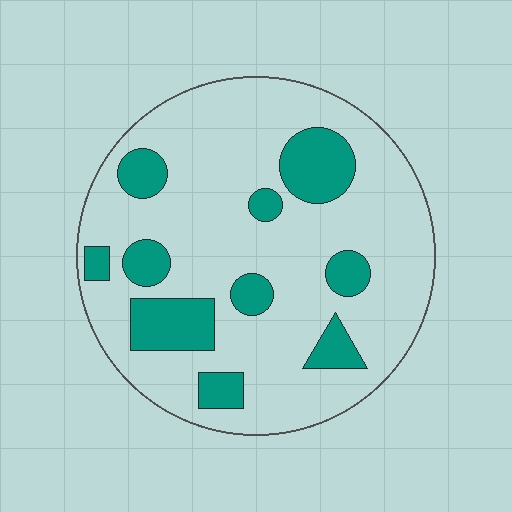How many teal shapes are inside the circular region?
10.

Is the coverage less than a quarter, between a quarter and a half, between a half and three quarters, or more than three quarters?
Less than a quarter.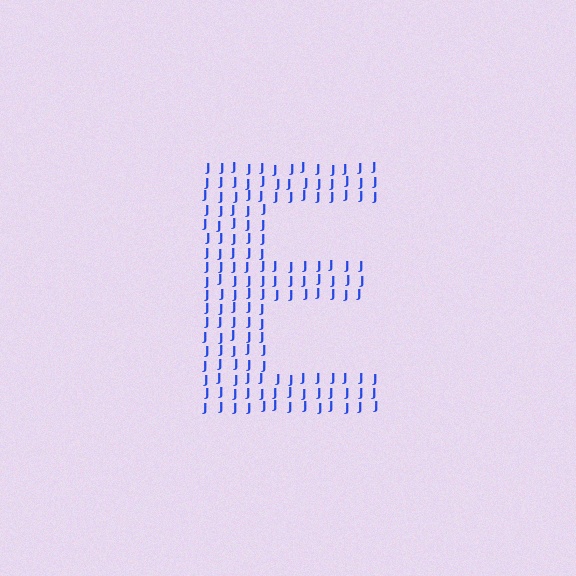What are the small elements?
The small elements are letter J's.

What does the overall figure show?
The overall figure shows the letter E.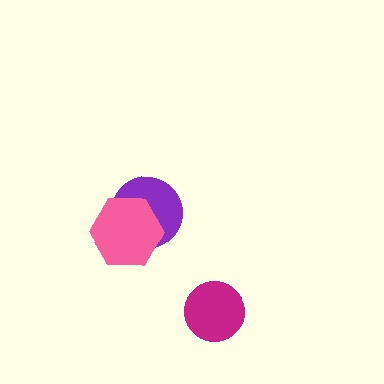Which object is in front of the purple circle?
The pink hexagon is in front of the purple circle.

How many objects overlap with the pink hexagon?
1 object overlaps with the pink hexagon.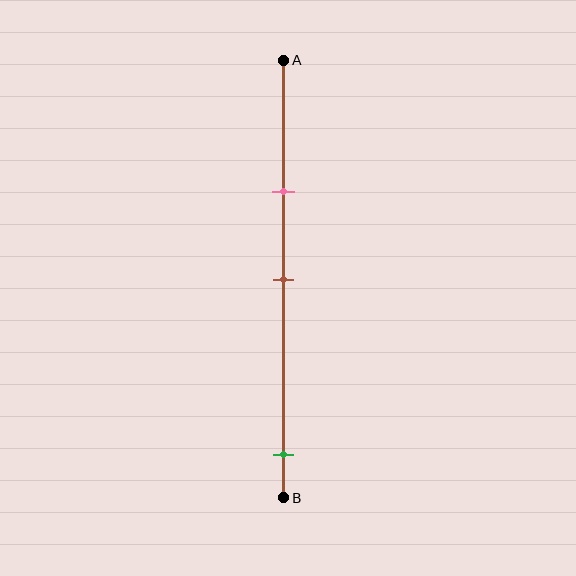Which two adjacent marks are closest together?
The pink and brown marks are the closest adjacent pair.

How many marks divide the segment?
There are 3 marks dividing the segment.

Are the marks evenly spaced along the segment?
No, the marks are not evenly spaced.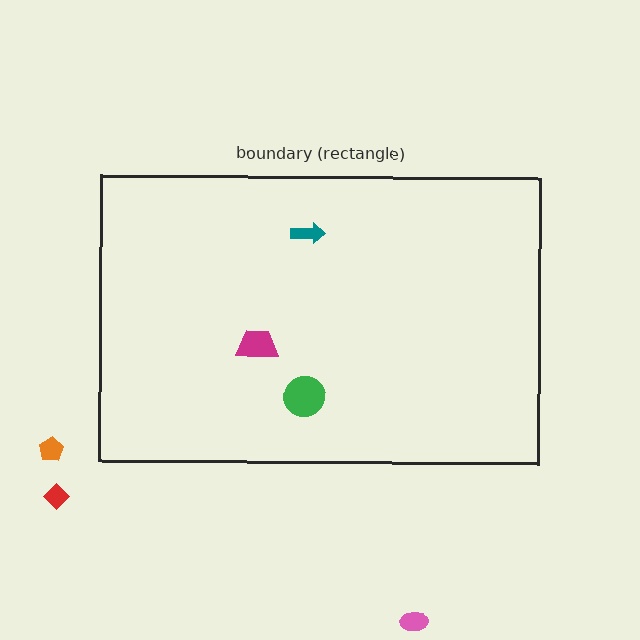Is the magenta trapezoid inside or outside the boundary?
Inside.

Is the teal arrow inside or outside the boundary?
Inside.